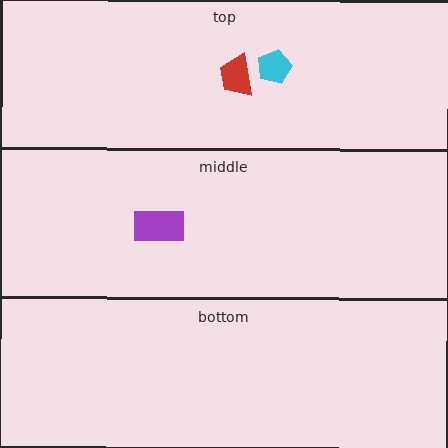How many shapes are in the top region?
2.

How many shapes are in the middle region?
1.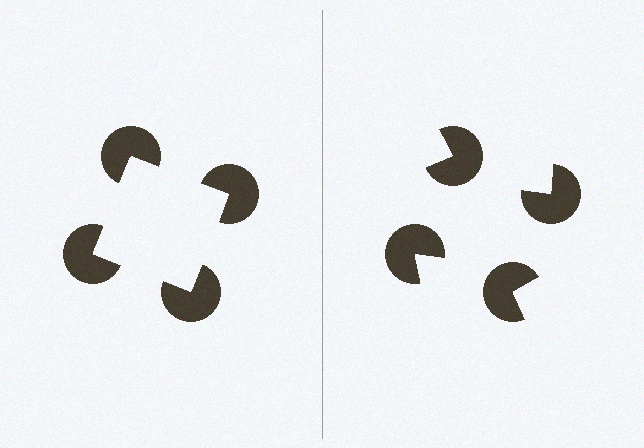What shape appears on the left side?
An illusory square.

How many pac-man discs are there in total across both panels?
8 — 4 on each side.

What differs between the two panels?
The pac-man discs are positioned identically on both sides; only the wedge orientations differ. On the left they align to a square; on the right they are misaligned.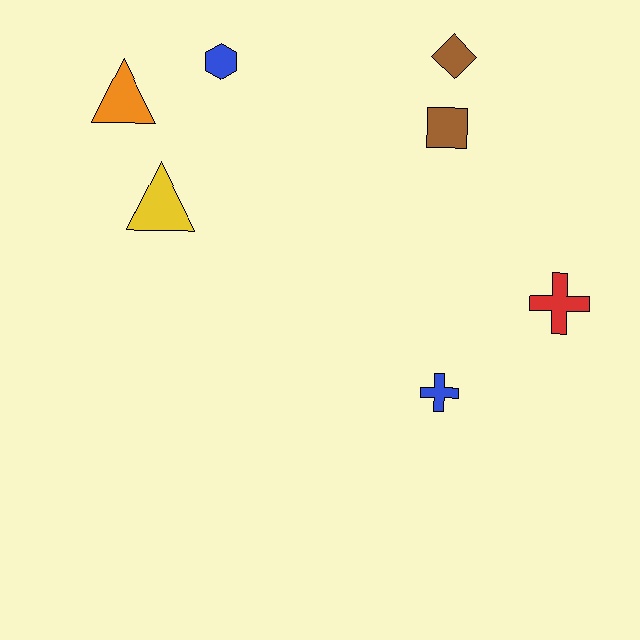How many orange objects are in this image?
There is 1 orange object.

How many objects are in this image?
There are 7 objects.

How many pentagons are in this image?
There are no pentagons.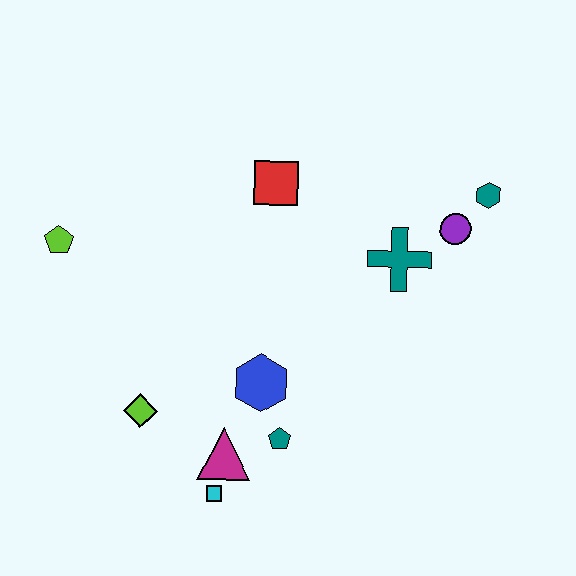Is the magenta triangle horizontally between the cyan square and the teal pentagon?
Yes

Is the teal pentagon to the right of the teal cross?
No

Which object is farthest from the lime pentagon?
The teal hexagon is farthest from the lime pentagon.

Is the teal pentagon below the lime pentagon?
Yes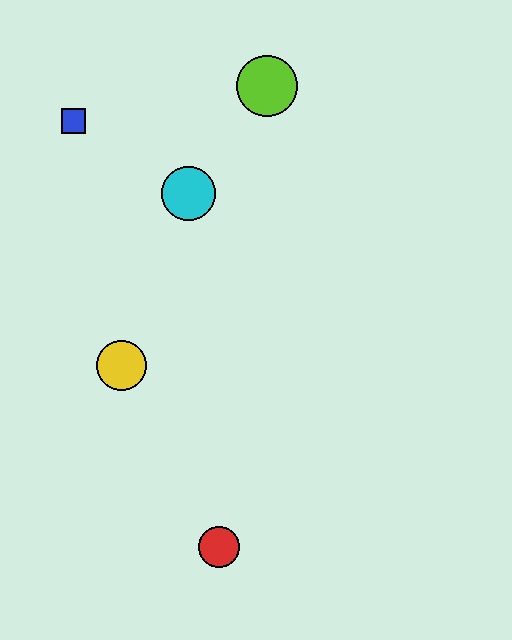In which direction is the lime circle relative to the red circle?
The lime circle is above the red circle.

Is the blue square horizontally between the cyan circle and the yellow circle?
No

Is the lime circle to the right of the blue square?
Yes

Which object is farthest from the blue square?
The red circle is farthest from the blue square.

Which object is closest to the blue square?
The cyan circle is closest to the blue square.